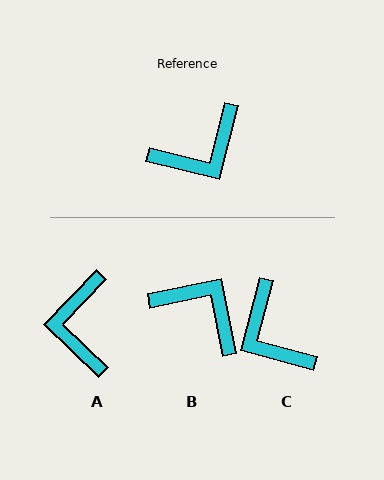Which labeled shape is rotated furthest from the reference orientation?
A, about 120 degrees away.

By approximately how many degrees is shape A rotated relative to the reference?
Approximately 120 degrees clockwise.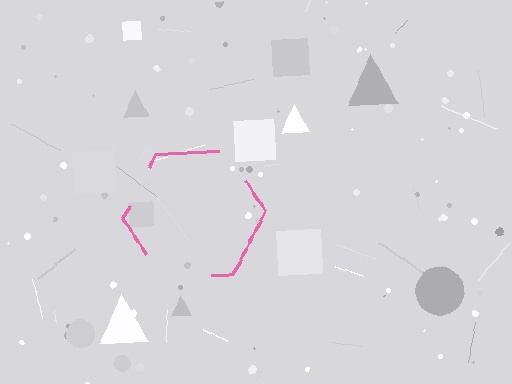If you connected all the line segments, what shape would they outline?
They would outline a hexagon.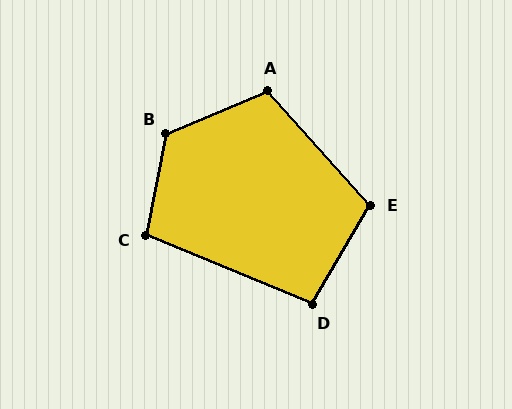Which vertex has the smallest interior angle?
D, at approximately 98 degrees.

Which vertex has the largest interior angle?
B, at approximately 124 degrees.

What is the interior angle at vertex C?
Approximately 101 degrees (obtuse).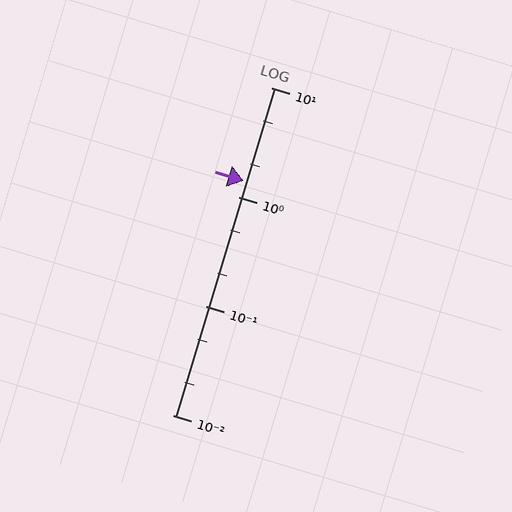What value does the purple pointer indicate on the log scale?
The pointer indicates approximately 1.4.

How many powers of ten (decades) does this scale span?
The scale spans 3 decades, from 0.01 to 10.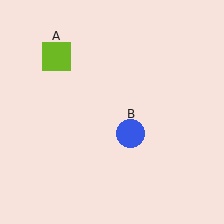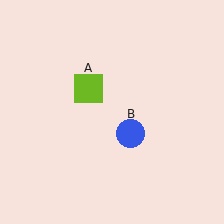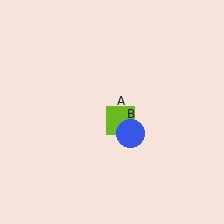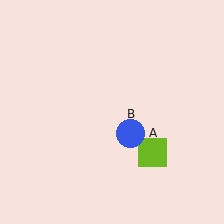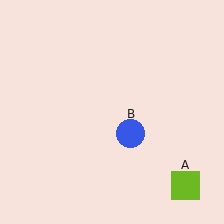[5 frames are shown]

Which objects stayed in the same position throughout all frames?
Blue circle (object B) remained stationary.